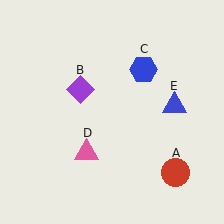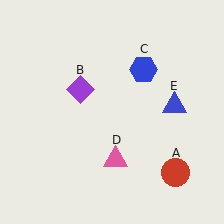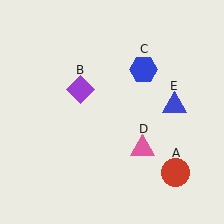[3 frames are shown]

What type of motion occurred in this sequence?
The pink triangle (object D) rotated counterclockwise around the center of the scene.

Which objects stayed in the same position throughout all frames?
Red circle (object A) and purple diamond (object B) and blue hexagon (object C) and blue triangle (object E) remained stationary.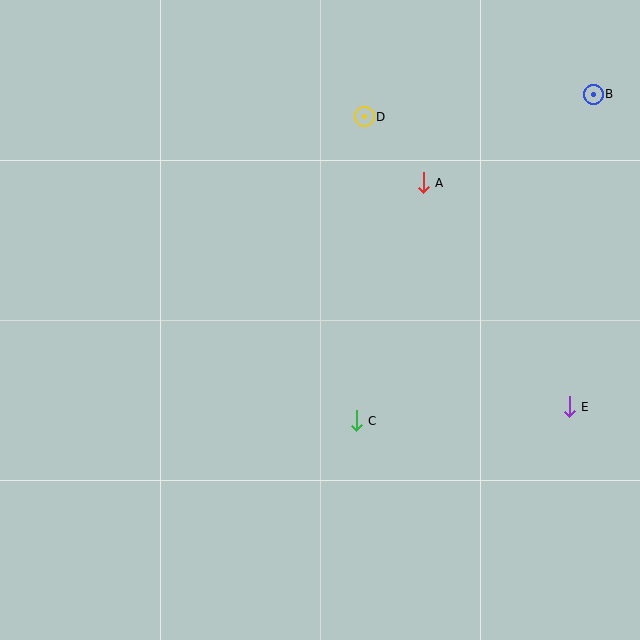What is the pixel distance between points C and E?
The distance between C and E is 214 pixels.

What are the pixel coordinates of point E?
Point E is at (569, 407).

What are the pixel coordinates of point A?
Point A is at (423, 183).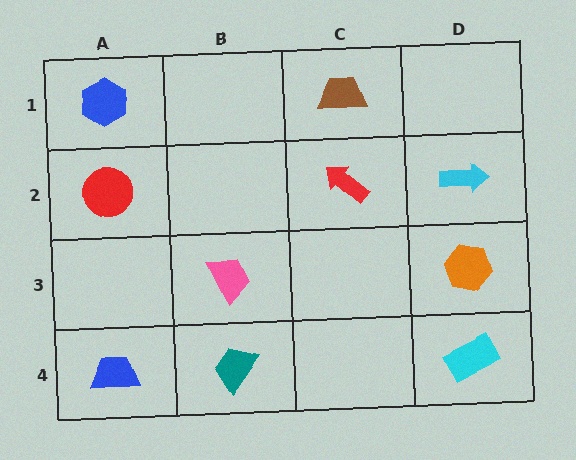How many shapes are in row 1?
2 shapes.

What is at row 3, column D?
An orange hexagon.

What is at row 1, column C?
A brown trapezoid.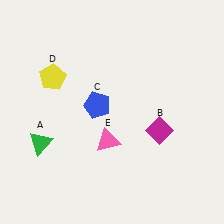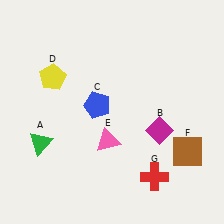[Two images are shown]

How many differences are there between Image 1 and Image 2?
There are 2 differences between the two images.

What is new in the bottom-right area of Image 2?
A brown square (F) was added in the bottom-right area of Image 2.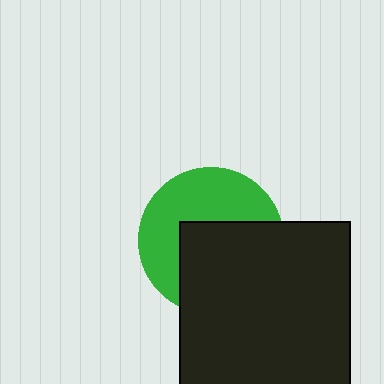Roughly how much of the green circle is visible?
About half of it is visible (roughly 50%).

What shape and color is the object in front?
The object in front is a black square.